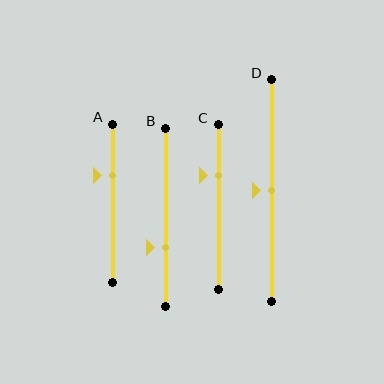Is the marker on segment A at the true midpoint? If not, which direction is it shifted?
No, the marker on segment A is shifted upward by about 18% of the segment length.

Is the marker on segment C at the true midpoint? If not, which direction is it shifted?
No, the marker on segment C is shifted upward by about 19% of the segment length.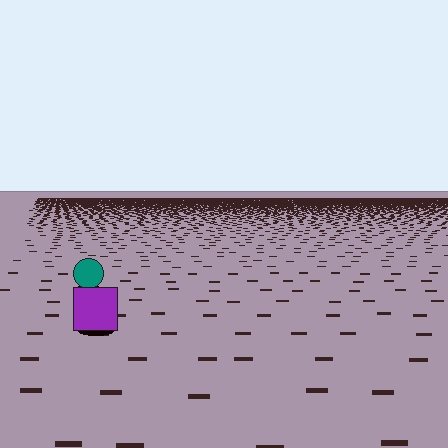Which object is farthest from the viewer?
The teal circle is farthest from the viewer. It appears smaller and the ground texture around it is denser.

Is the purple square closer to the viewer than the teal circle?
Yes. The purple square is closer — you can tell from the texture gradient: the ground texture is coarser near it.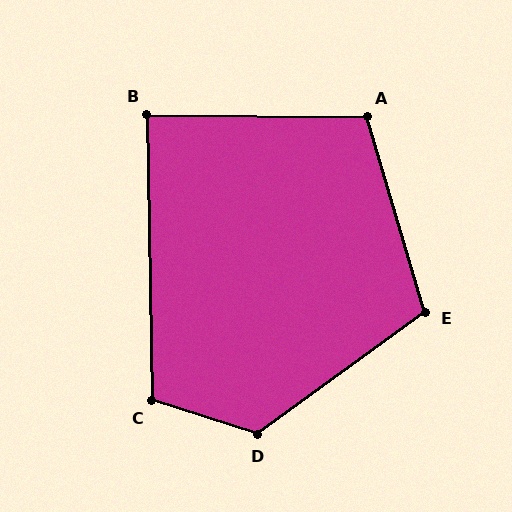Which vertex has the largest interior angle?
D, at approximately 126 degrees.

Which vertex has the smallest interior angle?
B, at approximately 89 degrees.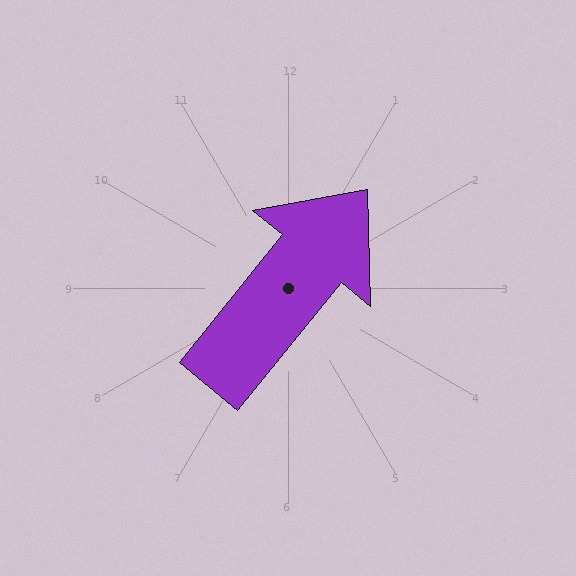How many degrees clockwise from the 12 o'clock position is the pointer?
Approximately 39 degrees.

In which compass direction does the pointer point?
Northeast.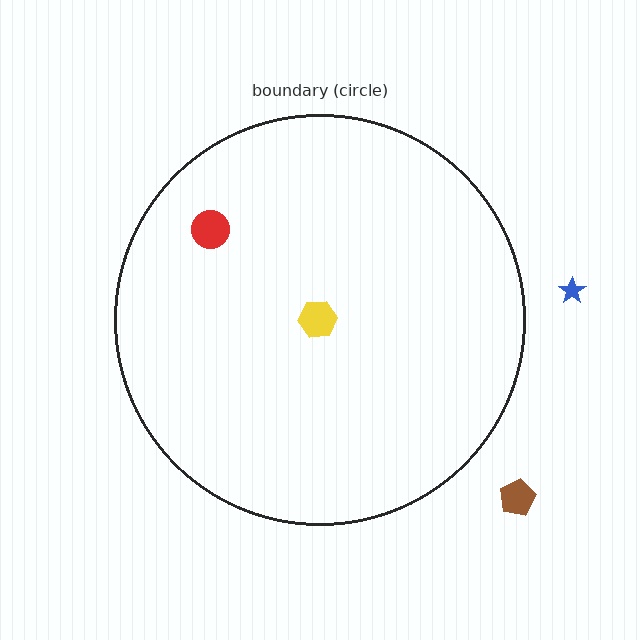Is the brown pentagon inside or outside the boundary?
Outside.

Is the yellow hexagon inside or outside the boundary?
Inside.